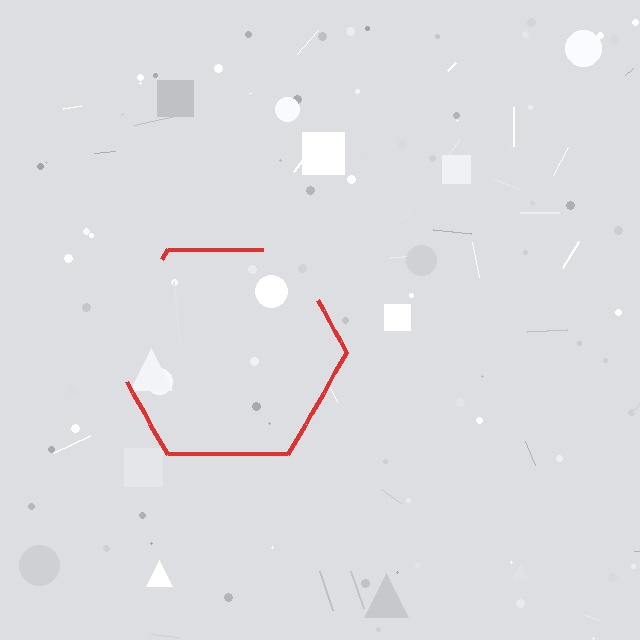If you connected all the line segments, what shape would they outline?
They would outline a hexagon.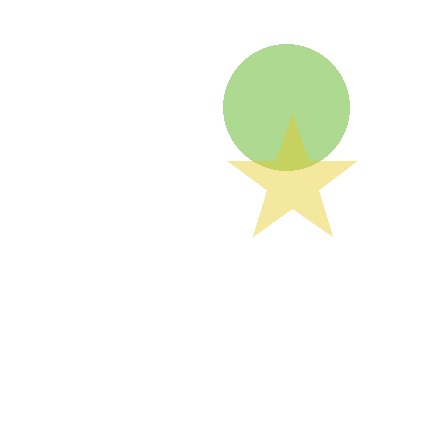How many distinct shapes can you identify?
There are 2 distinct shapes: a lime circle, a yellow star.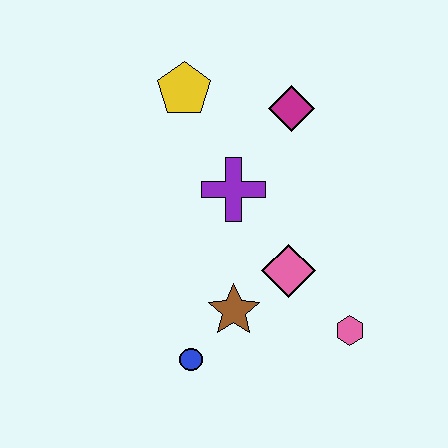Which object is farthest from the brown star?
The yellow pentagon is farthest from the brown star.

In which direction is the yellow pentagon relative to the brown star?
The yellow pentagon is above the brown star.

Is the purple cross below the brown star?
No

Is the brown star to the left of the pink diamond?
Yes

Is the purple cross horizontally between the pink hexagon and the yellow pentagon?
Yes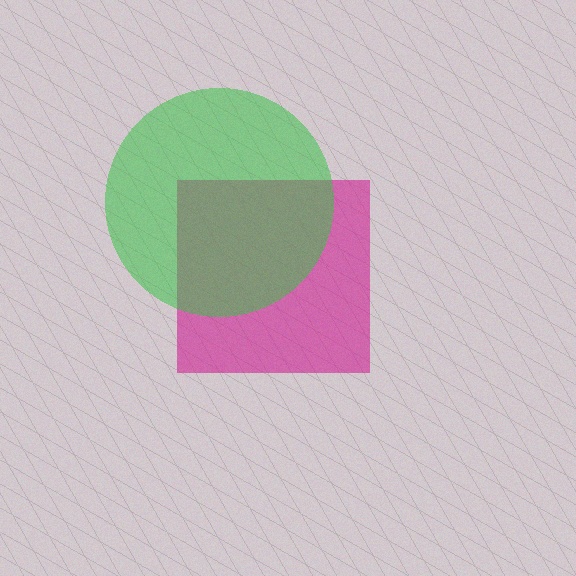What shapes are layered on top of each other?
The layered shapes are: a magenta square, a green circle.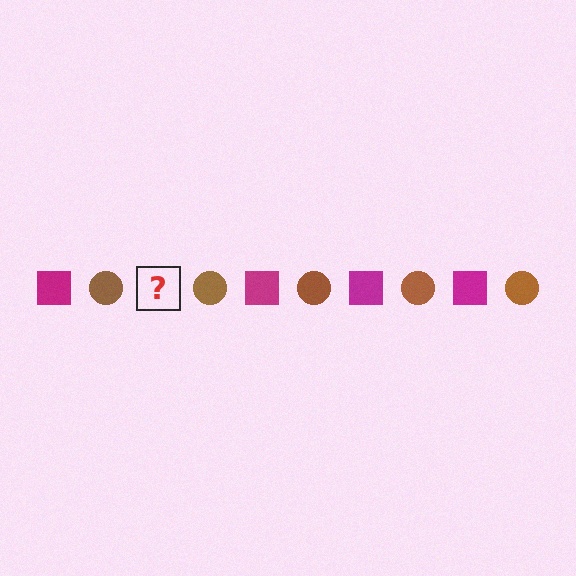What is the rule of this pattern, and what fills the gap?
The rule is that the pattern alternates between magenta square and brown circle. The gap should be filled with a magenta square.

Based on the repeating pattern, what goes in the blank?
The blank should be a magenta square.